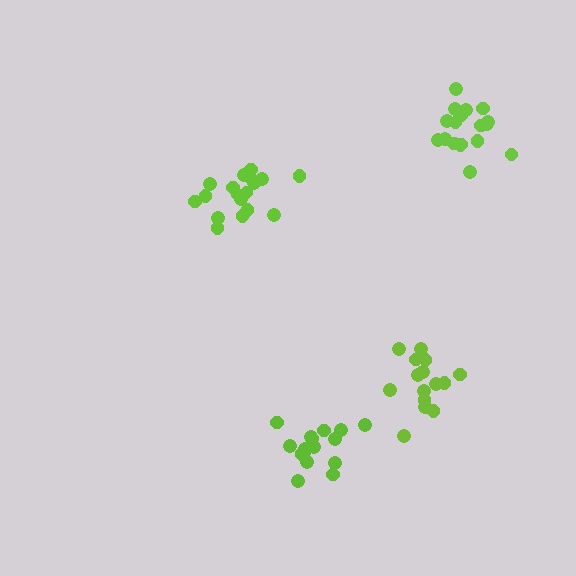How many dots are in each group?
Group 1: 18 dots, Group 2: 16 dots, Group 3: 19 dots, Group 4: 15 dots (68 total).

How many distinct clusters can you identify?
There are 4 distinct clusters.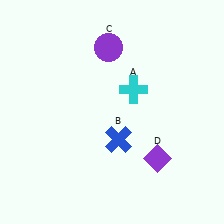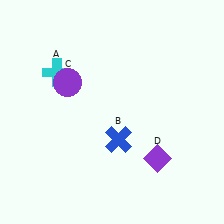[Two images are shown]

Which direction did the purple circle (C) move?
The purple circle (C) moved left.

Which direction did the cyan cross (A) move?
The cyan cross (A) moved left.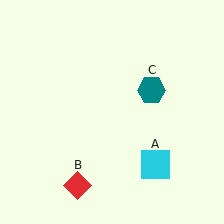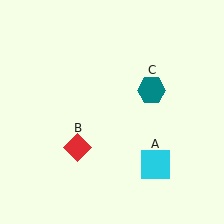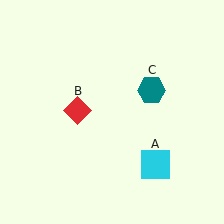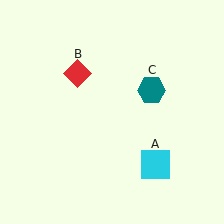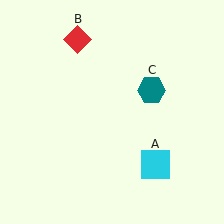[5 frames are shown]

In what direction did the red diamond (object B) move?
The red diamond (object B) moved up.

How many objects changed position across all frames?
1 object changed position: red diamond (object B).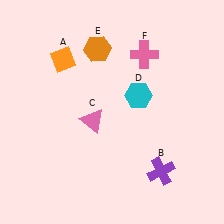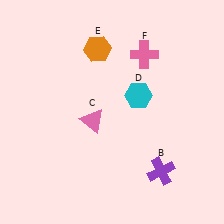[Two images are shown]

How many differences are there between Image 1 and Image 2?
There is 1 difference between the two images.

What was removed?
The orange diamond (A) was removed in Image 2.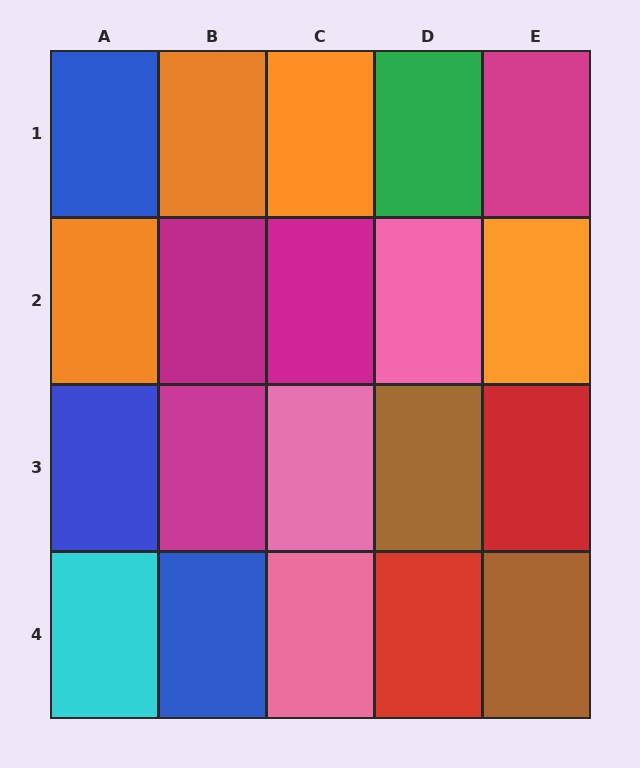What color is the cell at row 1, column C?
Orange.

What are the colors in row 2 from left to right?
Orange, magenta, magenta, pink, orange.